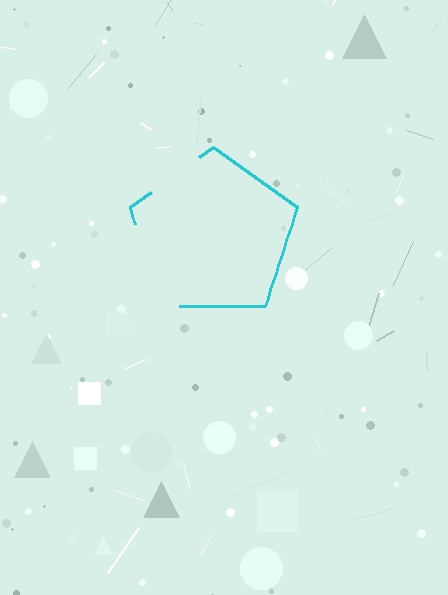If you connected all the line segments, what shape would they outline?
They would outline a pentagon.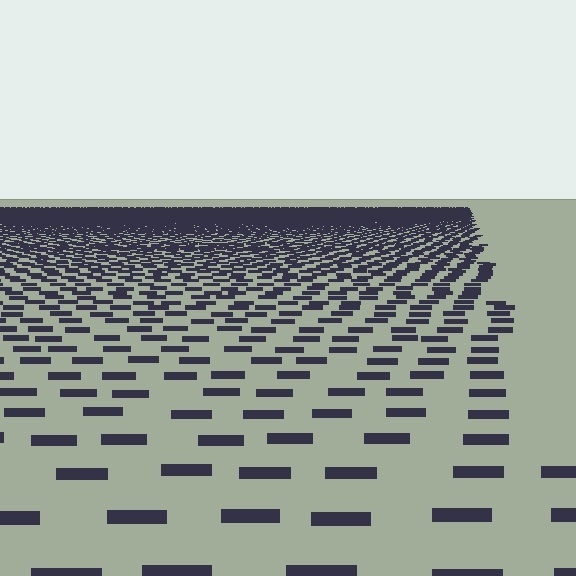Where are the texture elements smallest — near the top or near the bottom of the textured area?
Near the top.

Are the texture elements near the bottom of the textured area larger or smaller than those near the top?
Larger. Near the bottom, elements are closer to the viewer and appear at a bigger on-screen size.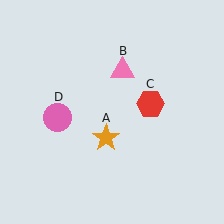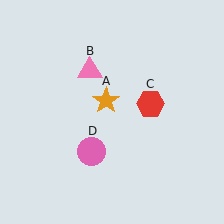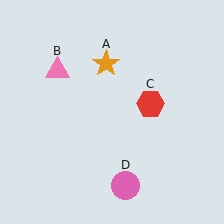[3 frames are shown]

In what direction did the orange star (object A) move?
The orange star (object A) moved up.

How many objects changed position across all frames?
3 objects changed position: orange star (object A), pink triangle (object B), pink circle (object D).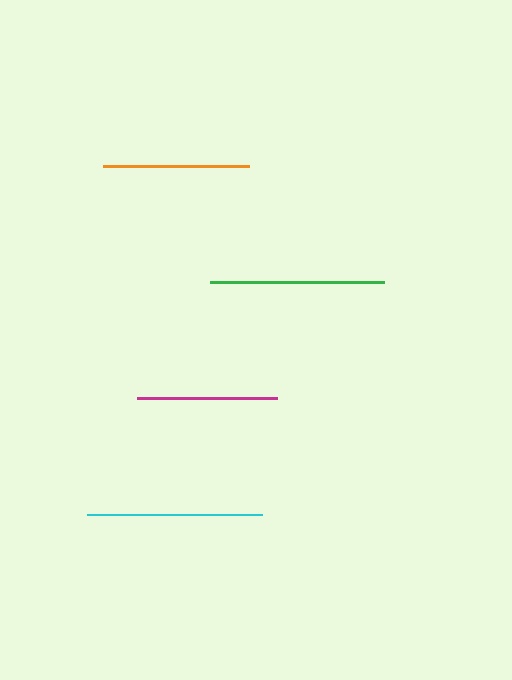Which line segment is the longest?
The cyan line is the longest at approximately 175 pixels.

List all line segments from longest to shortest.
From longest to shortest: cyan, green, orange, magenta.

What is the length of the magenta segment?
The magenta segment is approximately 140 pixels long.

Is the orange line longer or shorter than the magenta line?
The orange line is longer than the magenta line.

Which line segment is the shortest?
The magenta line is the shortest at approximately 140 pixels.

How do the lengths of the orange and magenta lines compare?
The orange and magenta lines are approximately the same length.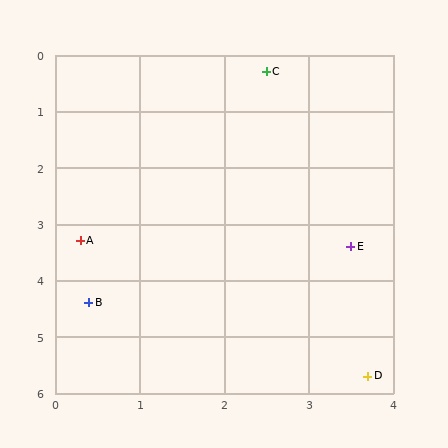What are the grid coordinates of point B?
Point B is at approximately (0.4, 4.4).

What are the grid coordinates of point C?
Point C is at approximately (2.5, 0.3).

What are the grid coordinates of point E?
Point E is at approximately (3.5, 3.4).